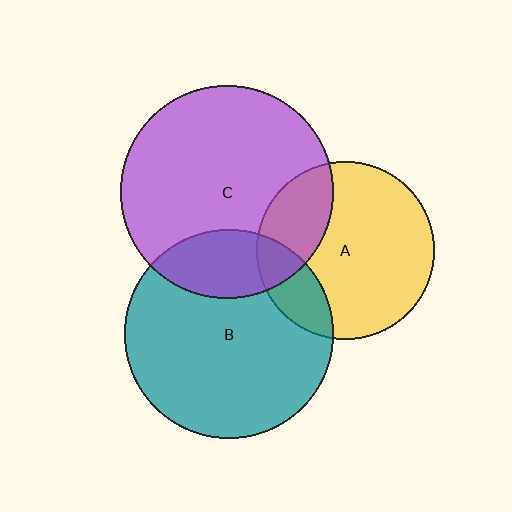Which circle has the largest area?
Circle C (purple).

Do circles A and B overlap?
Yes.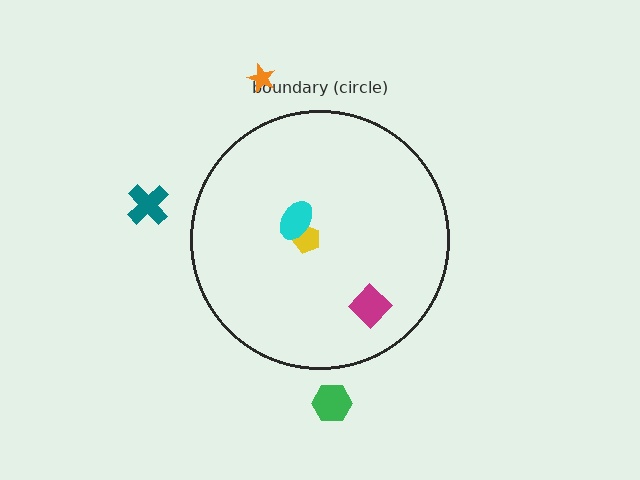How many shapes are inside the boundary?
3 inside, 3 outside.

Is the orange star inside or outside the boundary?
Outside.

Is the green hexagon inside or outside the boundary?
Outside.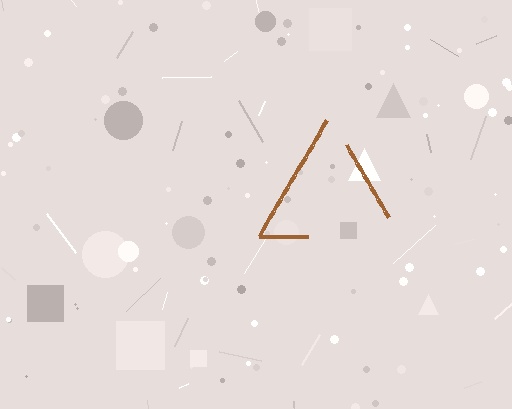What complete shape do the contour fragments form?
The contour fragments form a triangle.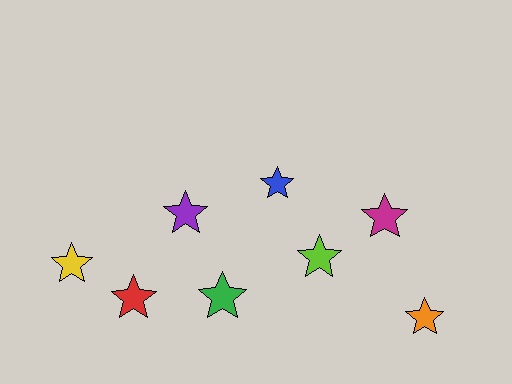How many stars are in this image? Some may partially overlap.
There are 8 stars.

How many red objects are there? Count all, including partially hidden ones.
There is 1 red object.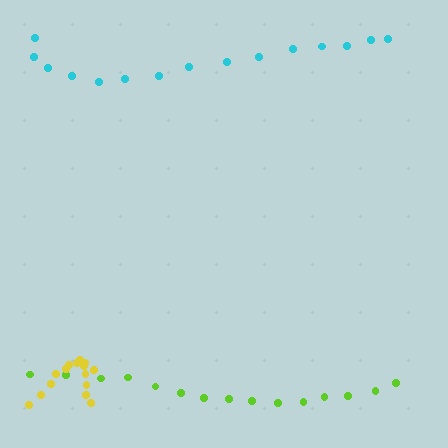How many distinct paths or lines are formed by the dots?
There are 3 distinct paths.